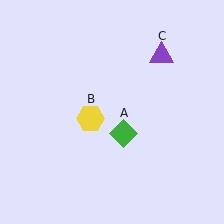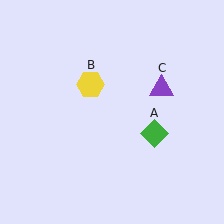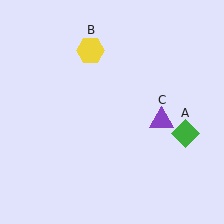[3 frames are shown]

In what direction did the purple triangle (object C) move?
The purple triangle (object C) moved down.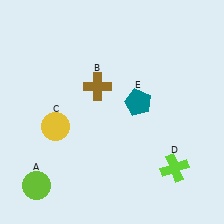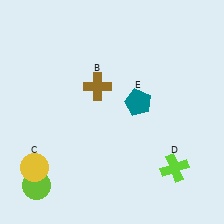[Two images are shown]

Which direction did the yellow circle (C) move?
The yellow circle (C) moved down.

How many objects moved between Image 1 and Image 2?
1 object moved between the two images.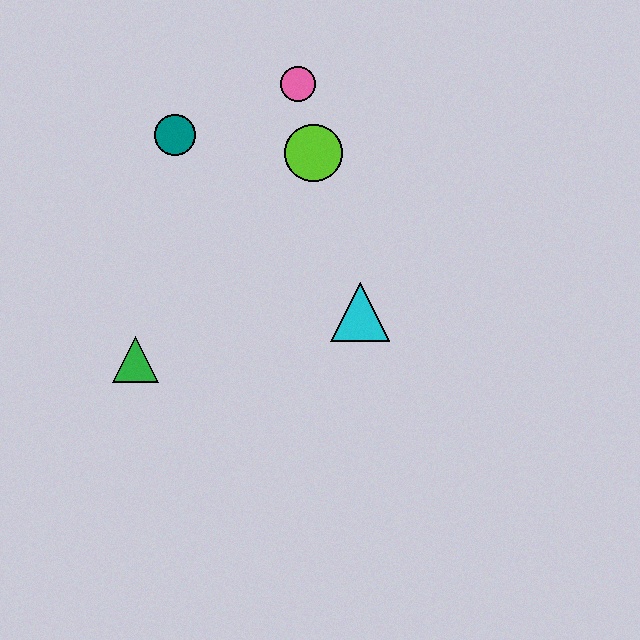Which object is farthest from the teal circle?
The cyan triangle is farthest from the teal circle.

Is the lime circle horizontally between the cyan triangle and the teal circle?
Yes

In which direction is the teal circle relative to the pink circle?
The teal circle is to the left of the pink circle.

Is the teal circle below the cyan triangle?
No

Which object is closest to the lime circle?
The pink circle is closest to the lime circle.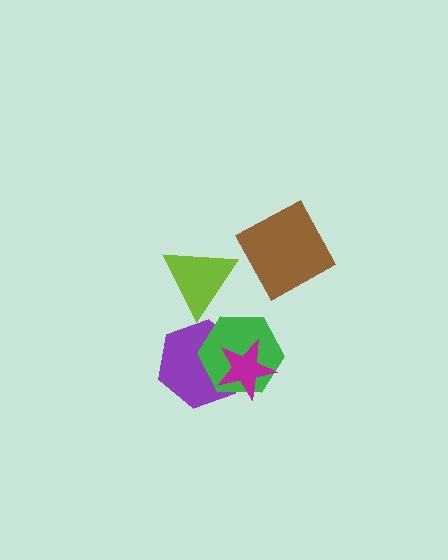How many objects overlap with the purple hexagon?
2 objects overlap with the purple hexagon.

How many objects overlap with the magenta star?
2 objects overlap with the magenta star.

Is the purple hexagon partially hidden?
Yes, it is partially covered by another shape.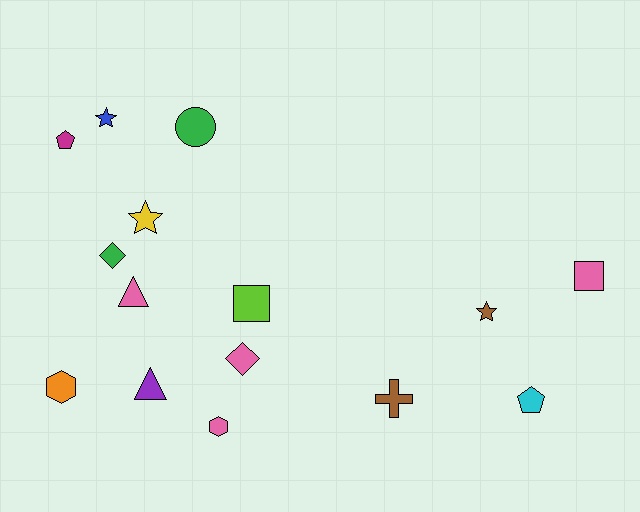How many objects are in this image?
There are 15 objects.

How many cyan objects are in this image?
There is 1 cyan object.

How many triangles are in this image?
There are 2 triangles.